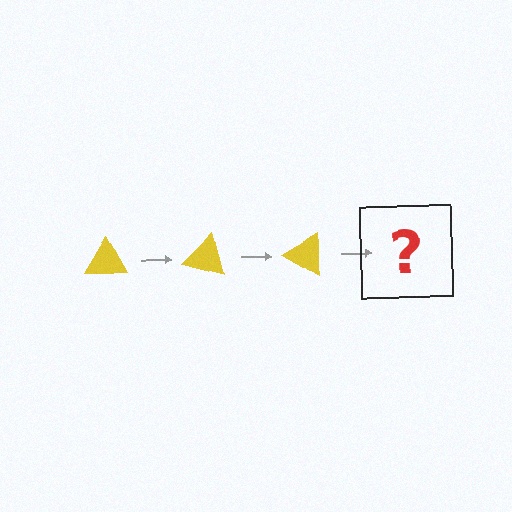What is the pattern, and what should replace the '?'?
The pattern is that the triangle rotates 15 degrees each step. The '?' should be a yellow triangle rotated 45 degrees.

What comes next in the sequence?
The next element should be a yellow triangle rotated 45 degrees.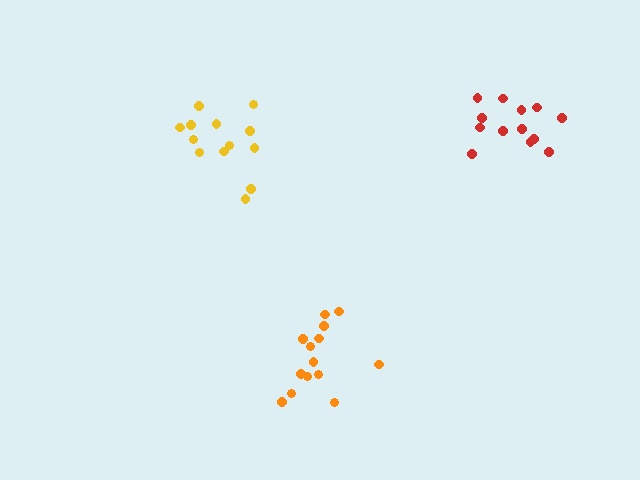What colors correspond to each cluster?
The clusters are colored: yellow, orange, red.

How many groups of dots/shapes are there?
There are 3 groups.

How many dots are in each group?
Group 1: 13 dots, Group 2: 14 dots, Group 3: 13 dots (40 total).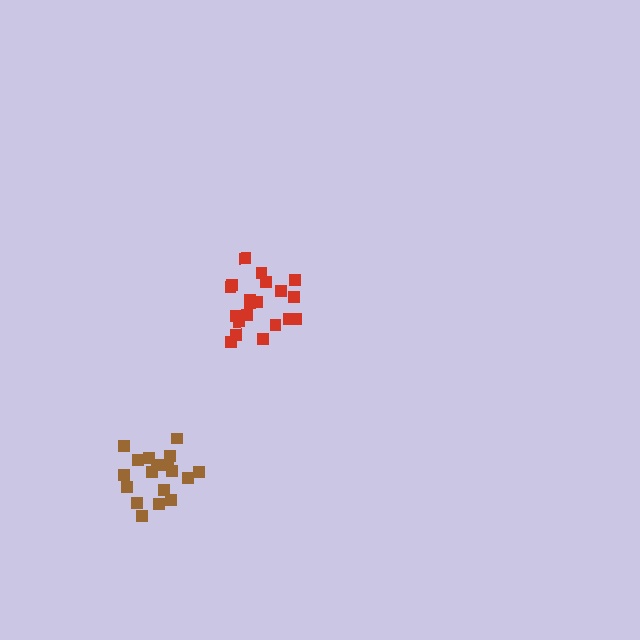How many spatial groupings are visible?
There are 2 spatial groupings.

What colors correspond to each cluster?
The clusters are colored: red, brown.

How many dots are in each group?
Group 1: 20 dots, Group 2: 18 dots (38 total).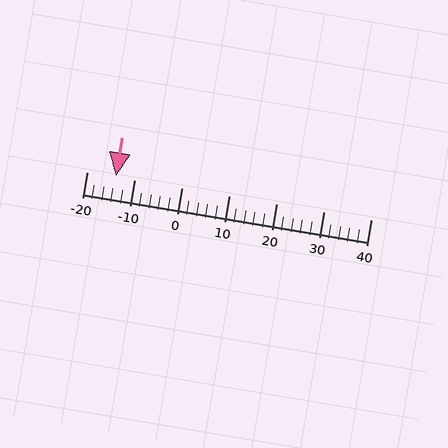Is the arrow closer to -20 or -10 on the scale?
The arrow is closer to -10.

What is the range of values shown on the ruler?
The ruler shows values from -20 to 40.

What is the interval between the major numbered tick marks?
The major tick marks are spaced 10 units apart.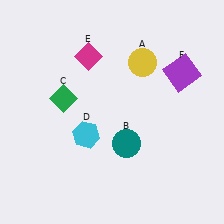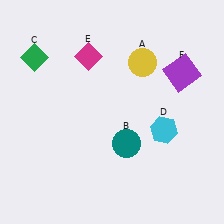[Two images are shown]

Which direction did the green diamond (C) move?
The green diamond (C) moved up.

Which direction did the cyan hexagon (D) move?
The cyan hexagon (D) moved right.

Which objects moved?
The objects that moved are: the green diamond (C), the cyan hexagon (D).